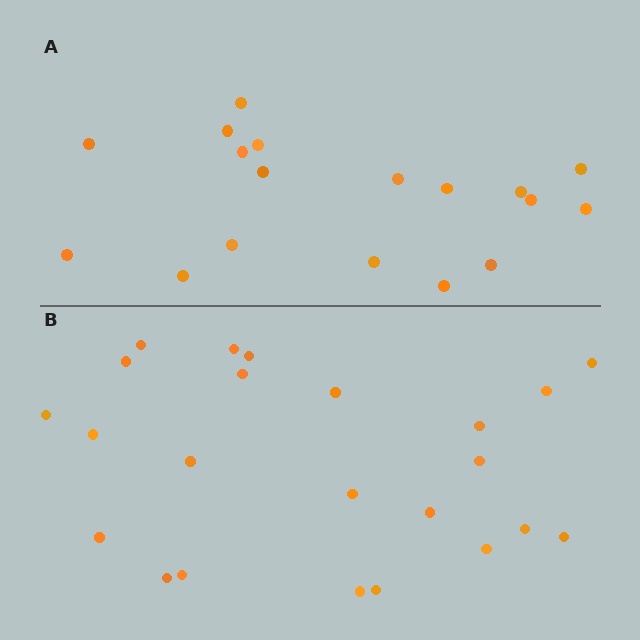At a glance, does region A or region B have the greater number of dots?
Region B (the bottom region) has more dots.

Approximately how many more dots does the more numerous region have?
Region B has about 5 more dots than region A.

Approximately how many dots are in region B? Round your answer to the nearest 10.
About 20 dots. (The exact count is 23, which rounds to 20.)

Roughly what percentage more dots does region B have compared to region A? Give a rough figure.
About 30% more.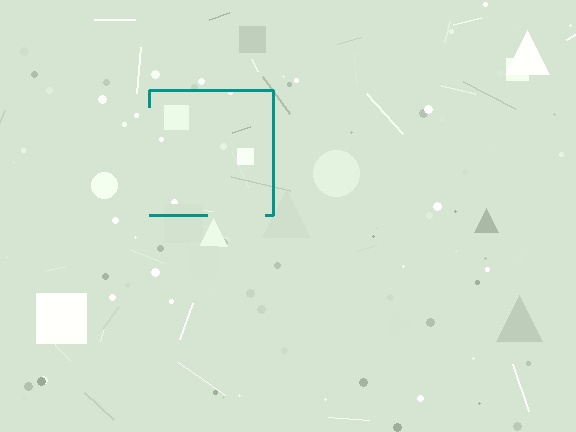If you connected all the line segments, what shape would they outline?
They would outline a square.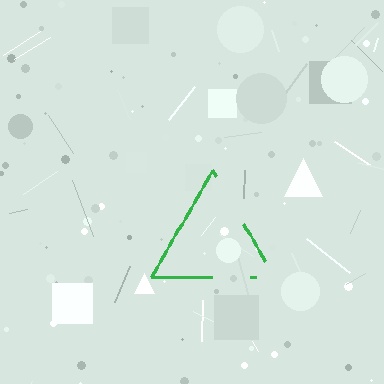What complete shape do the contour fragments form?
The contour fragments form a triangle.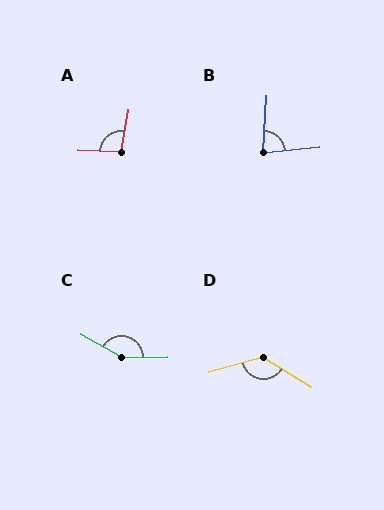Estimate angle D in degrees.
Approximately 134 degrees.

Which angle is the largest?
C, at approximately 149 degrees.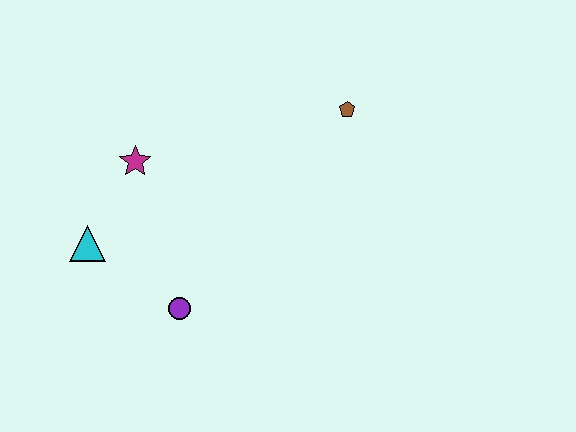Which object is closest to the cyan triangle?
The magenta star is closest to the cyan triangle.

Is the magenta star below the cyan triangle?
No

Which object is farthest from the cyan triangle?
The brown pentagon is farthest from the cyan triangle.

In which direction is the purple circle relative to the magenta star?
The purple circle is below the magenta star.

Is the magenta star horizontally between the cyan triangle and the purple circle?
Yes